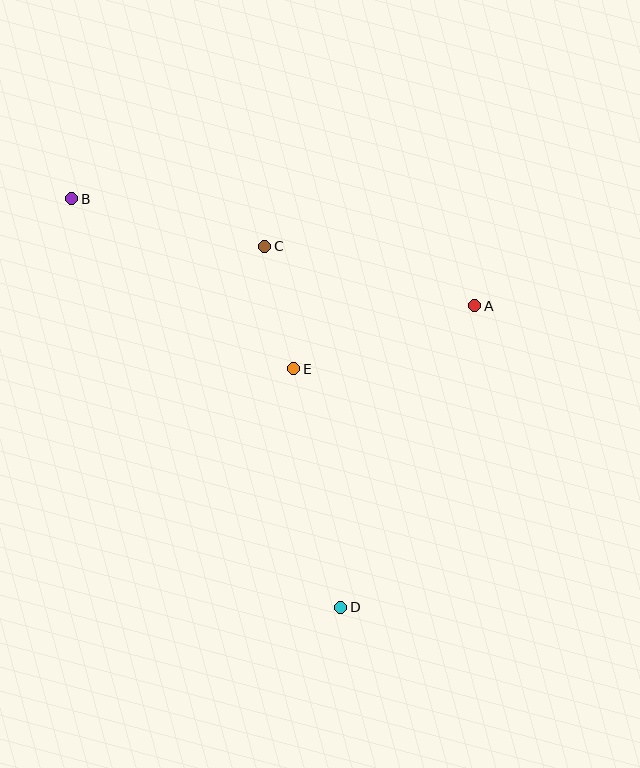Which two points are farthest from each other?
Points B and D are farthest from each other.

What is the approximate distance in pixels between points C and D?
The distance between C and D is approximately 369 pixels.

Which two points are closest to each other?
Points C and E are closest to each other.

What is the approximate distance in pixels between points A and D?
The distance between A and D is approximately 330 pixels.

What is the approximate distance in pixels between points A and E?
The distance between A and E is approximately 192 pixels.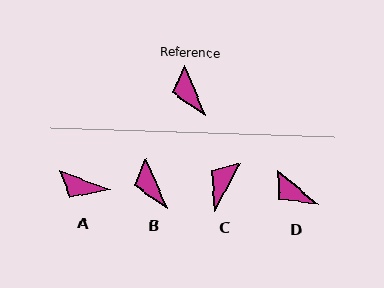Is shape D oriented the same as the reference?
No, it is off by about 27 degrees.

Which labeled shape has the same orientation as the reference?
B.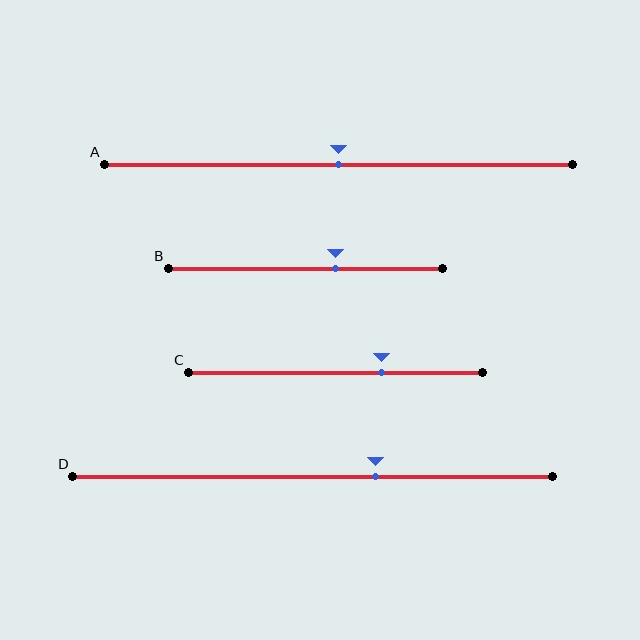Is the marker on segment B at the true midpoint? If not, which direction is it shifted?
No, the marker on segment B is shifted to the right by about 11% of the segment length.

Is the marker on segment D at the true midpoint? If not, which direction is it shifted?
No, the marker on segment D is shifted to the right by about 13% of the segment length.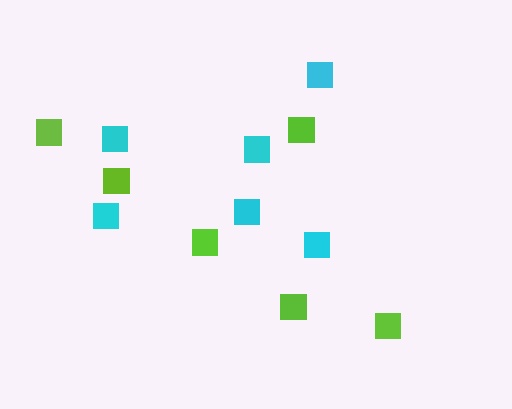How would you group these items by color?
There are 2 groups: one group of lime squares (6) and one group of cyan squares (6).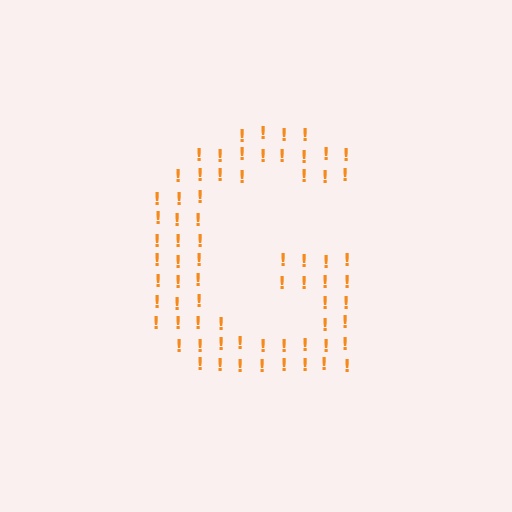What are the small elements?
The small elements are exclamation marks.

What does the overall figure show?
The overall figure shows the letter G.